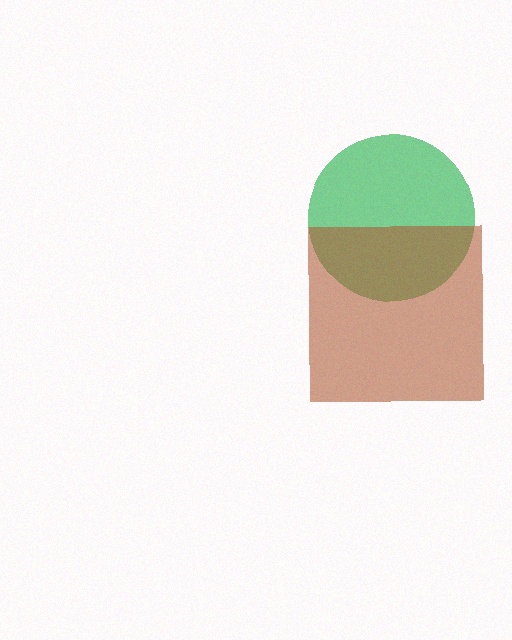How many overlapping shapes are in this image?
There are 2 overlapping shapes in the image.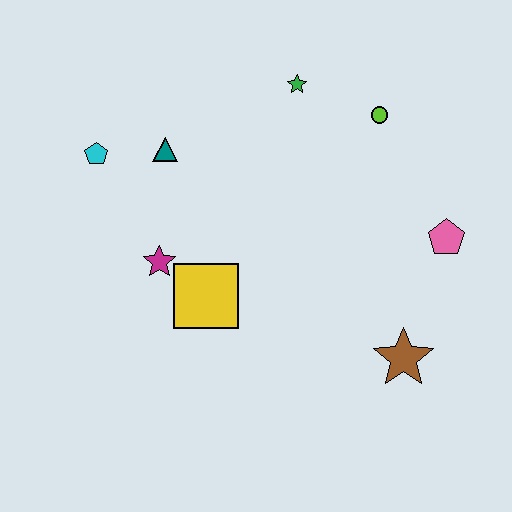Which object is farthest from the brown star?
The cyan pentagon is farthest from the brown star.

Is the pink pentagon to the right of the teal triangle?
Yes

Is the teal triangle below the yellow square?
No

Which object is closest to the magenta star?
The yellow square is closest to the magenta star.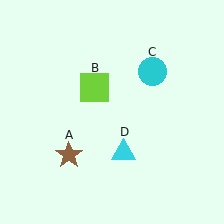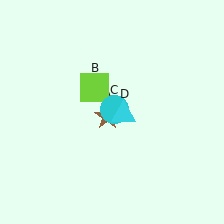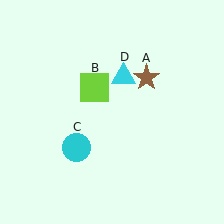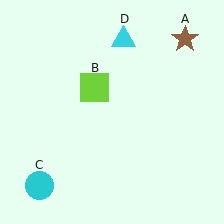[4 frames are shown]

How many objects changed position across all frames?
3 objects changed position: brown star (object A), cyan circle (object C), cyan triangle (object D).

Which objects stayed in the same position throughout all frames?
Lime square (object B) remained stationary.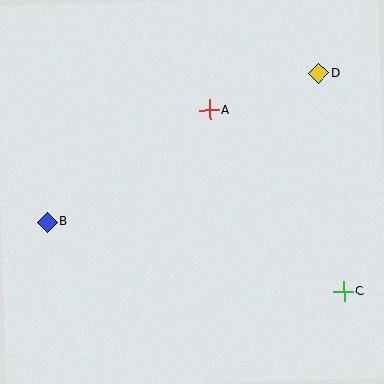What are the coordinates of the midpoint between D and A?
The midpoint between D and A is at (264, 92).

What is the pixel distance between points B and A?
The distance between B and A is 197 pixels.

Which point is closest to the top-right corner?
Point D is closest to the top-right corner.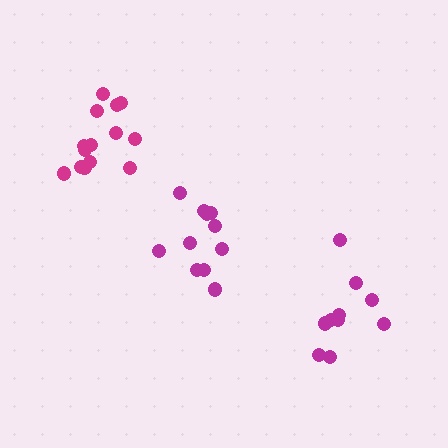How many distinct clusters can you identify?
There are 3 distinct clusters.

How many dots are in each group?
Group 1: 11 dots, Group 2: 11 dots, Group 3: 14 dots (36 total).